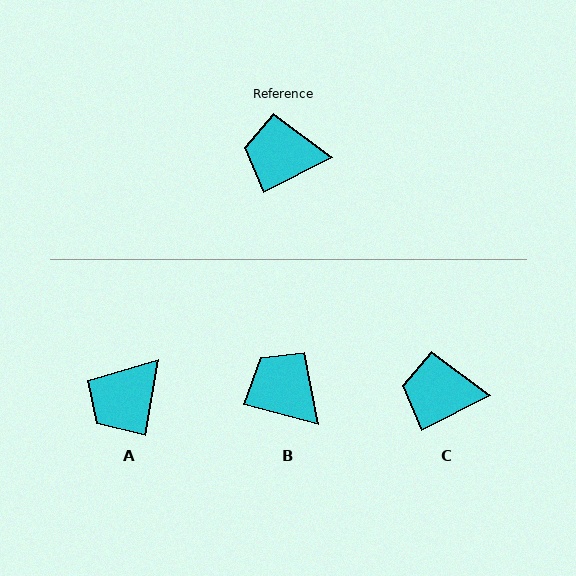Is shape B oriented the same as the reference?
No, it is off by about 42 degrees.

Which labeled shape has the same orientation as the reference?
C.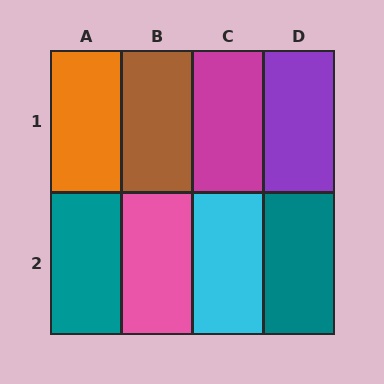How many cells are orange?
1 cell is orange.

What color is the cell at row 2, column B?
Pink.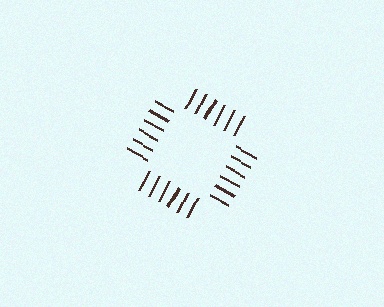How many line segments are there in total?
24 — 6 along each of the 4 edges.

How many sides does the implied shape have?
4 sides — the line-ends trace a square.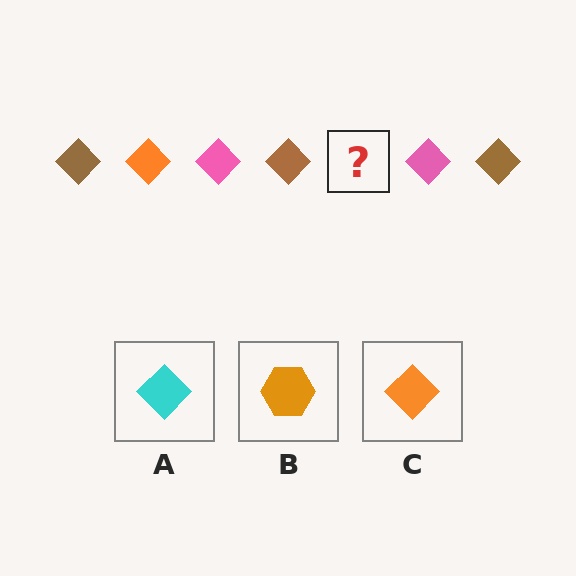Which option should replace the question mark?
Option C.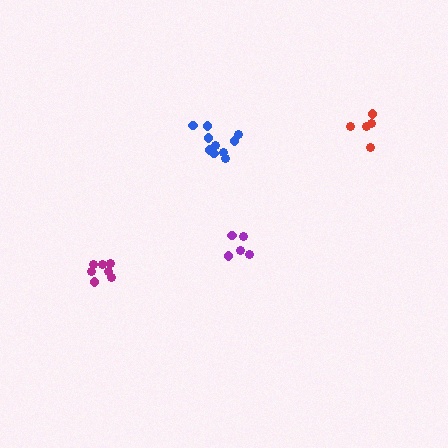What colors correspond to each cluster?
The clusters are colored: purple, blue, magenta, red.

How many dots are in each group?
Group 1: 5 dots, Group 2: 10 dots, Group 3: 7 dots, Group 4: 5 dots (27 total).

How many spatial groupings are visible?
There are 4 spatial groupings.